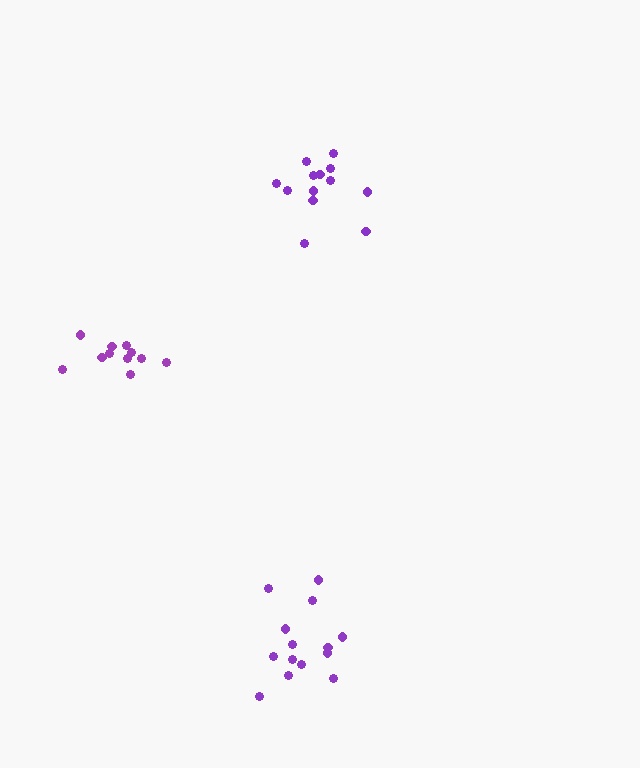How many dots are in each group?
Group 1: 11 dots, Group 2: 13 dots, Group 3: 14 dots (38 total).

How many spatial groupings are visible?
There are 3 spatial groupings.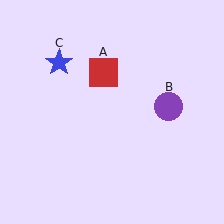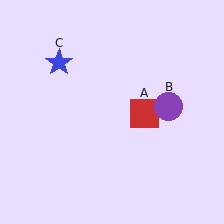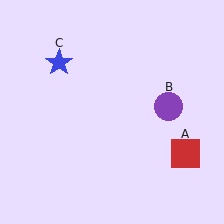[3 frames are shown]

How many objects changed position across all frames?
1 object changed position: red square (object A).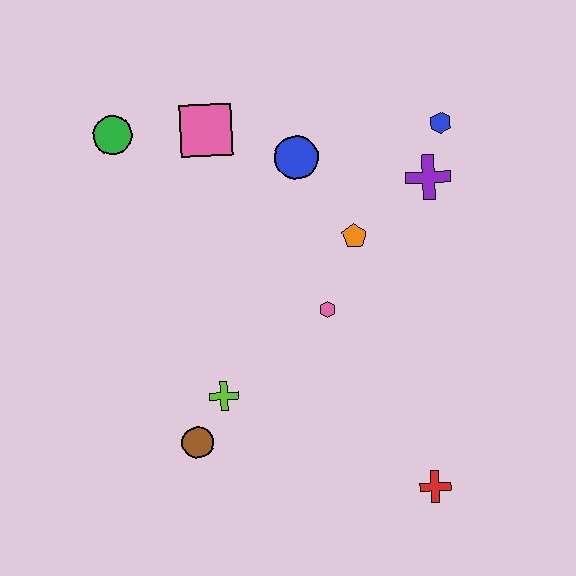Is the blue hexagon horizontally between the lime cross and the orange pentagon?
No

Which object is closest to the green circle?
The pink square is closest to the green circle.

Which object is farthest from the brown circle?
The blue hexagon is farthest from the brown circle.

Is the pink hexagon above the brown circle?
Yes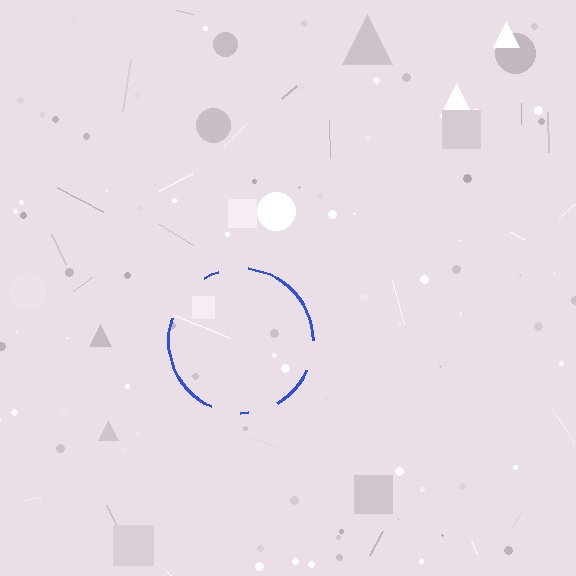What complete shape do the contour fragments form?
The contour fragments form a circle.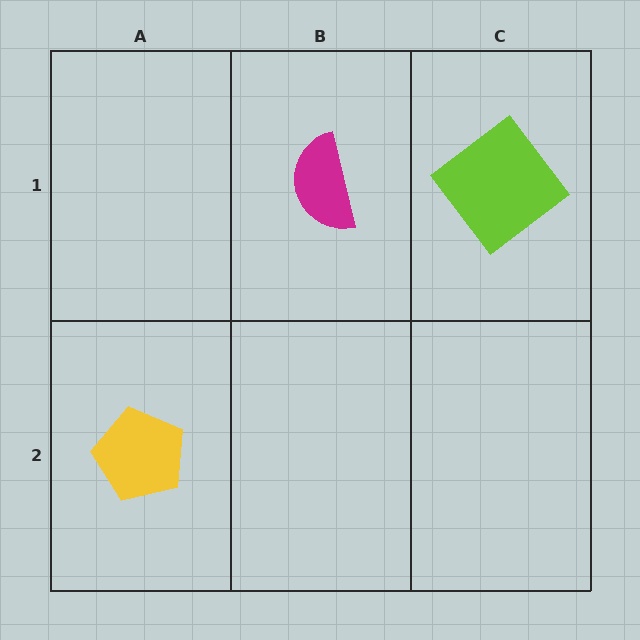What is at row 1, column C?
A lime diamond.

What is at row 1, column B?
A magenta semicircle.